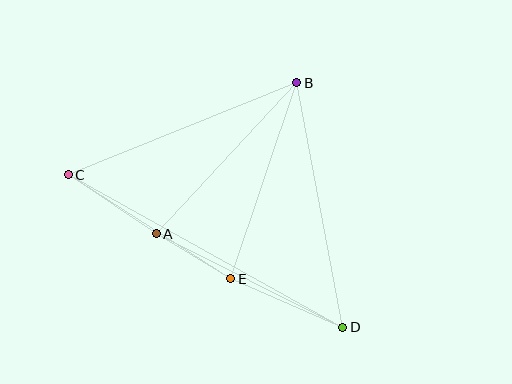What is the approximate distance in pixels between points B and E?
The distance between B and E is approximately 207 pixels.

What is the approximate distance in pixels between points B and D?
The distance between B and D is approximately 249 pixels.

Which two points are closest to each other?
Points A and E are closest to each other.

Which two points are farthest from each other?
Points C and D are farthest from each other.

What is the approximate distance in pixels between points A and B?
The distance between A and B is approximately 206 pixels.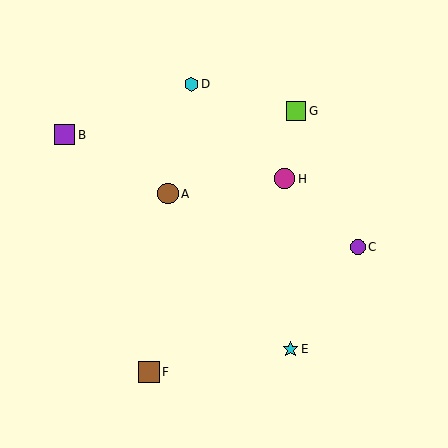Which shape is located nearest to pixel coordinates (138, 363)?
The brown square (labeled F) at (149, 372) is nearest to that location.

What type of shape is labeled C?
Shape C is a purple circle.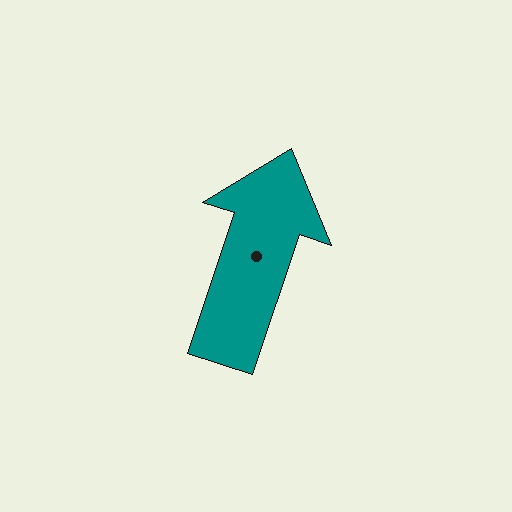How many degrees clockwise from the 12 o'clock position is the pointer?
Approximately 18 degrees.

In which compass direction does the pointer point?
North.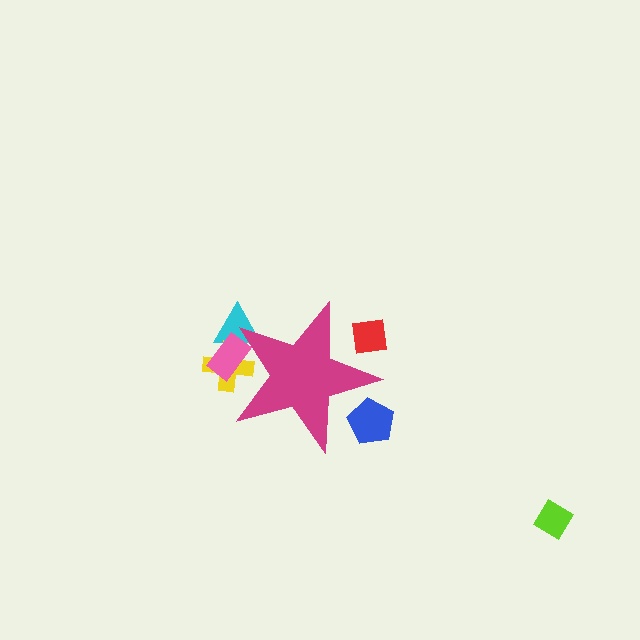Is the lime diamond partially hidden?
No, the lime diamond is fully visible.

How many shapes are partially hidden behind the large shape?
5 shapes are partially hidden.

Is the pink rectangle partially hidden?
Yes, the pink rectangle is partially hidden behind the magenta star.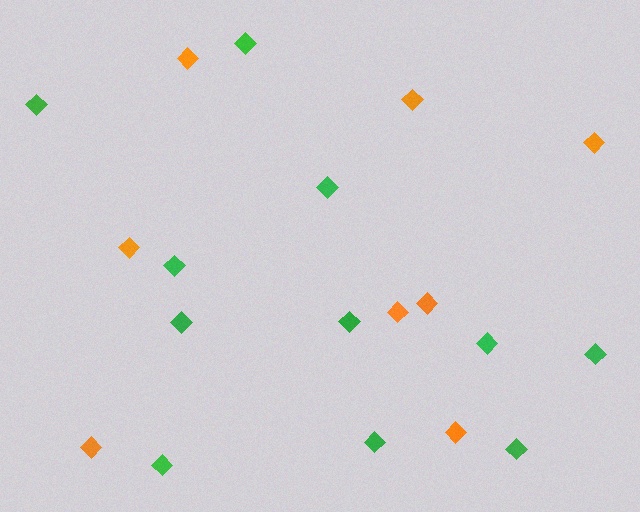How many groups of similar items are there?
There are 2 groups: one group of green diamonds (11) and one group of orange diamonds (8).